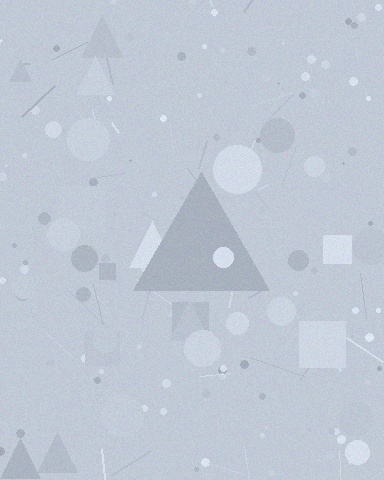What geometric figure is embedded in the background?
A triangle is embedded in the background.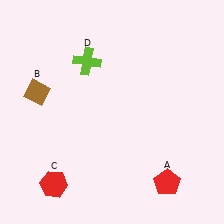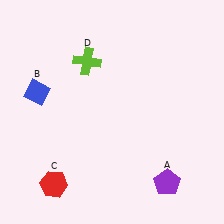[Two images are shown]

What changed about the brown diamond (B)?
In Image 1, B is brown. In Image 2, it changed to blue.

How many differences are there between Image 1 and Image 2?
There are 2 differences between the two images.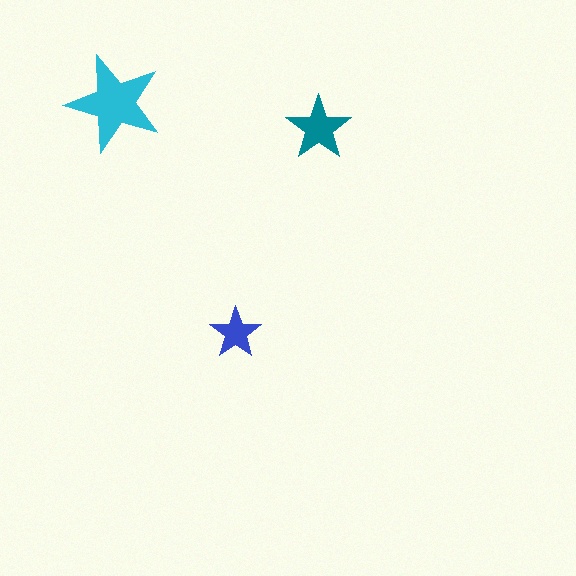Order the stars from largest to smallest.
the cyan one, the teal one, the blue one.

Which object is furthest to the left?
The cyan star is leftmost.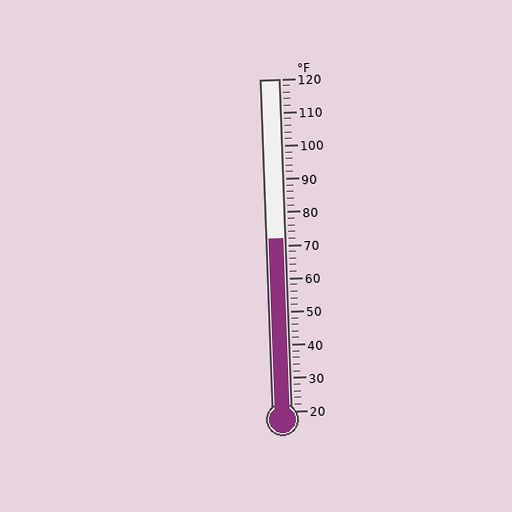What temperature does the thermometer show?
The thermometer shows approximately 72°F.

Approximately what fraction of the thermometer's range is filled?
The thermometer is filled to approximately 50% of its range.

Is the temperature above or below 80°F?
The temperature is below 80°F.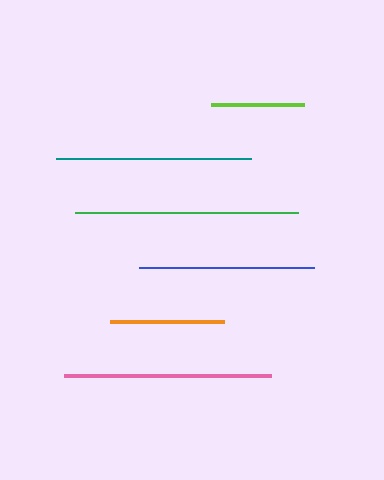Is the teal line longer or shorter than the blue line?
The teal line is longer than the blue line.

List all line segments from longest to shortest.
From longest to shortest: green, pink, teal, blue, orange, lime.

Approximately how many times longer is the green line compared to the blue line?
The green line is approximately 1.3 times the length of the blue line.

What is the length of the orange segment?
The orange segment is approximately 114 pixels long.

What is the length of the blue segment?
The blue segment is approximately 176 pixels long.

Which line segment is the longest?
The green line is the longest at approximately 223 pixels.